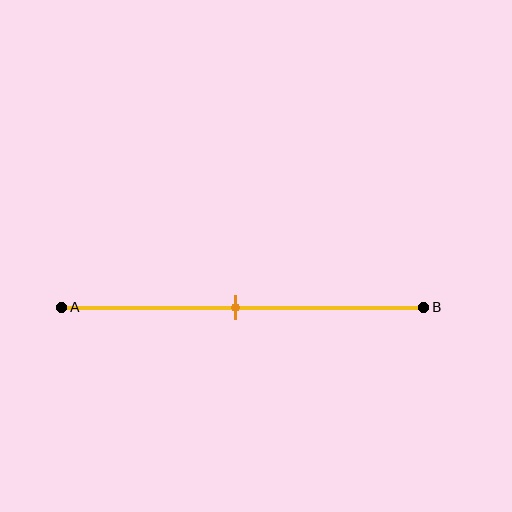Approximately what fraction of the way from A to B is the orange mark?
The orange mark is approximately 50% of the way from A to B.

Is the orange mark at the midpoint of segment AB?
Yes, the mark is approximately at the midpoint.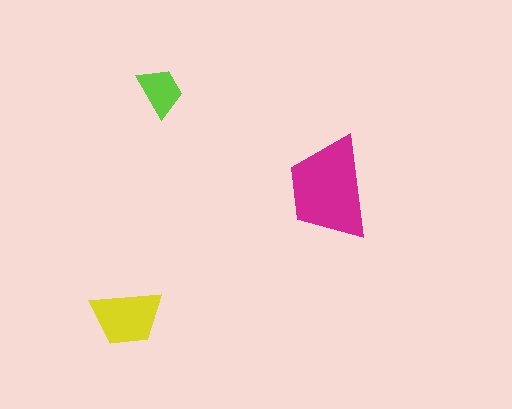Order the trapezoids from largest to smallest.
the magenta one, the yellow one, the lime one.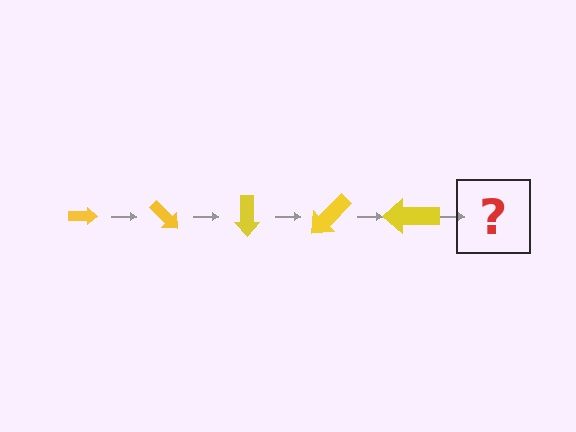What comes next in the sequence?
The next element should be an arrow, larger than the previous one and rotated 225 degrees from the start.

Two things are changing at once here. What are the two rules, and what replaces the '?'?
The two rules are that the arrow grows larger each step and it rotates 45 degrees each step. The '?' should be an arrow, larger than the previous one and rotated 225 degrees from the start.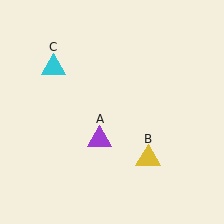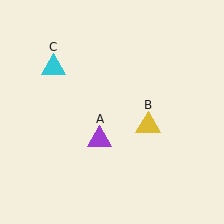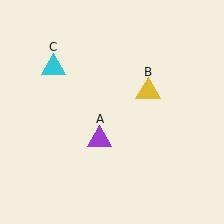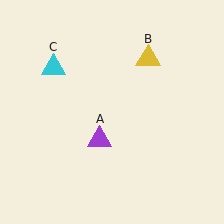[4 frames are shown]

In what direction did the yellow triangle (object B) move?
The yellow triangle (object B) moved up.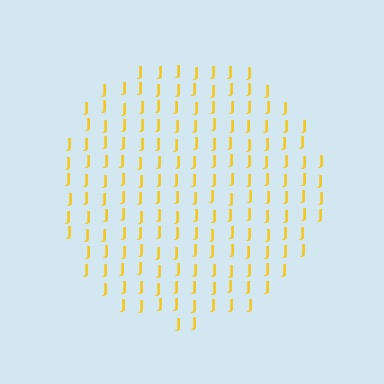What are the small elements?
The small elements are letter J's.